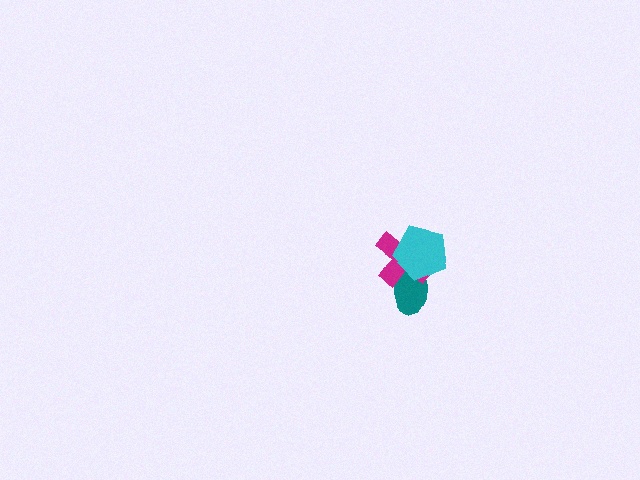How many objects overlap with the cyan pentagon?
2 objects overlap with the cyan pentagon.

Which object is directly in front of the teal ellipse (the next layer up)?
The magenta cross is directly in front of the teal ellipse.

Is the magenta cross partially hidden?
Yes, it is partially covered by another shape.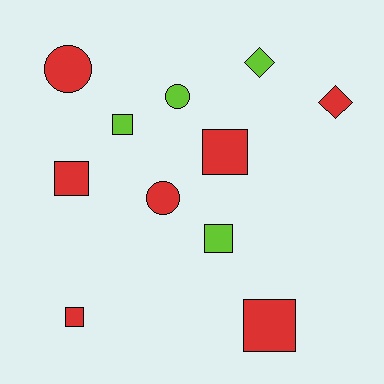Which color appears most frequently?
Red, with 7 objects.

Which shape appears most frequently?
Square, with 6 objects.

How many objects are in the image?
There are 11 objects.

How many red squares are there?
There are 4 red squares.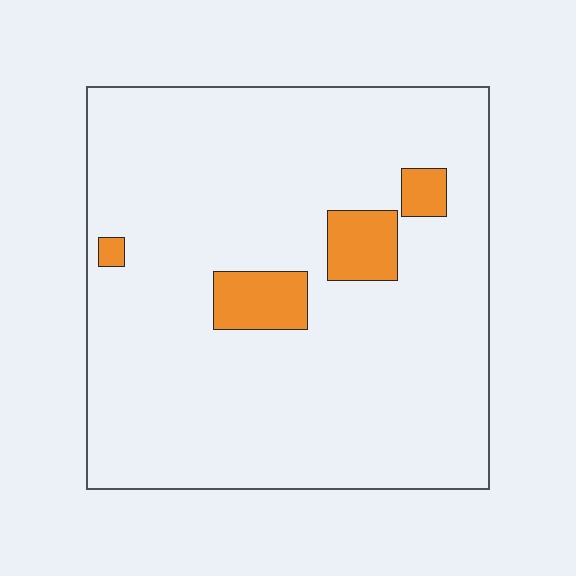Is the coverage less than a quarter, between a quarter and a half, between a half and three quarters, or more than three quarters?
Less than a quarter.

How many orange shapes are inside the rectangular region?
4.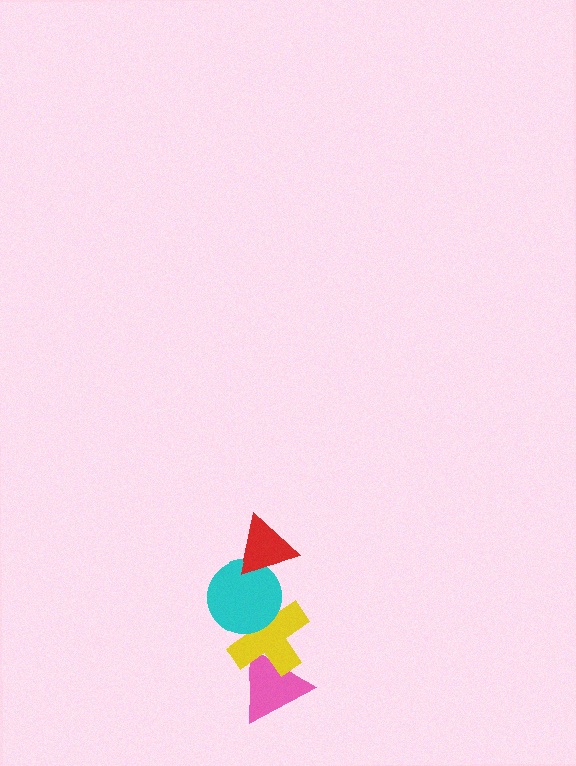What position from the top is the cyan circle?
The cyan circle is 2nd from the top.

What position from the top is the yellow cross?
The yellow cross is 3rd from the top.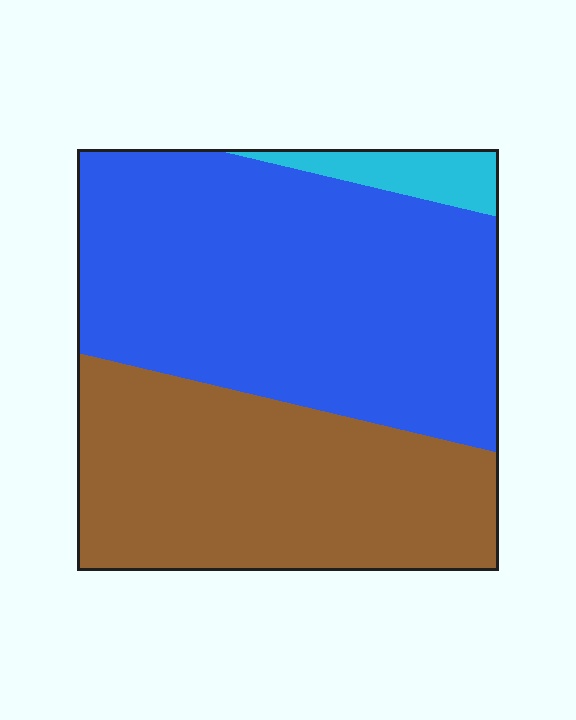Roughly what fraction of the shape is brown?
Brown covers roughly 40% of the shape.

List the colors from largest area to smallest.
From largest to smallest: blue, brown, cyan.